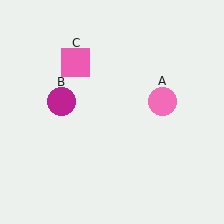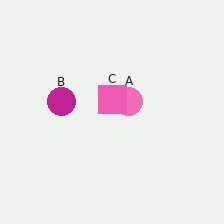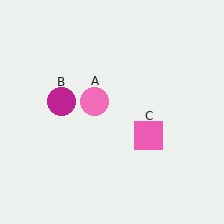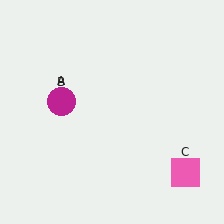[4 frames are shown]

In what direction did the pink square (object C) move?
The pink square (object C) moved down and to the right.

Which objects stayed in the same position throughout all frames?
Magenta circle (object B) remained stationary.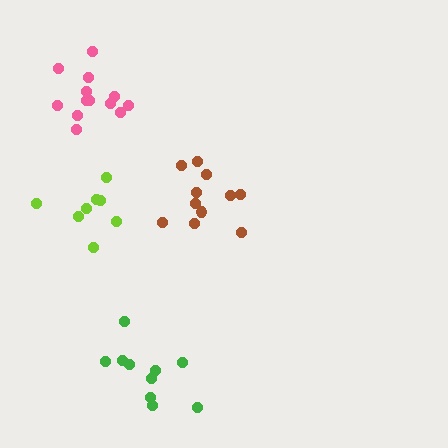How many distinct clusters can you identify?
There are 4 distinct clusters.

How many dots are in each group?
Group 1: 13 dots, Group 2: 11 dots, Group 3: 8 dots, Group 4: 10 dots (42 total).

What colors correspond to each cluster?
The clusters are colored: pink, brown, lime, green.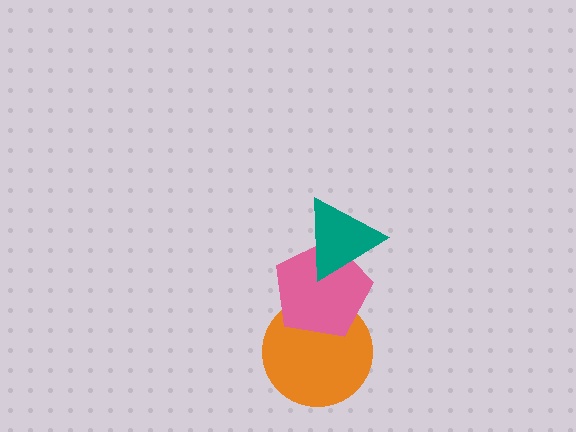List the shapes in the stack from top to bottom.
From top to bottom: the teal triangle, the pink pentagon, the orange circle.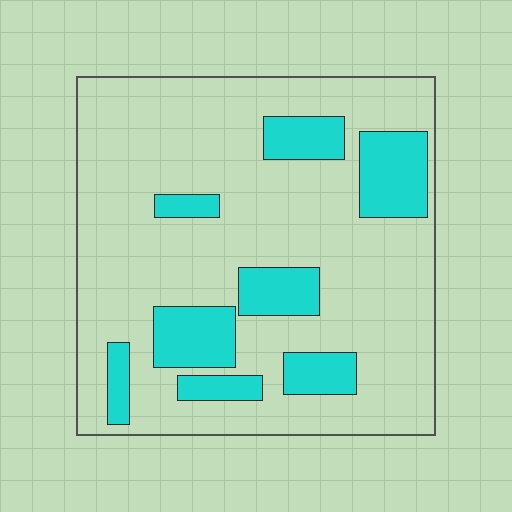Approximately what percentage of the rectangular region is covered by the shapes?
Approximately 20%.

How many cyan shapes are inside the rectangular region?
8.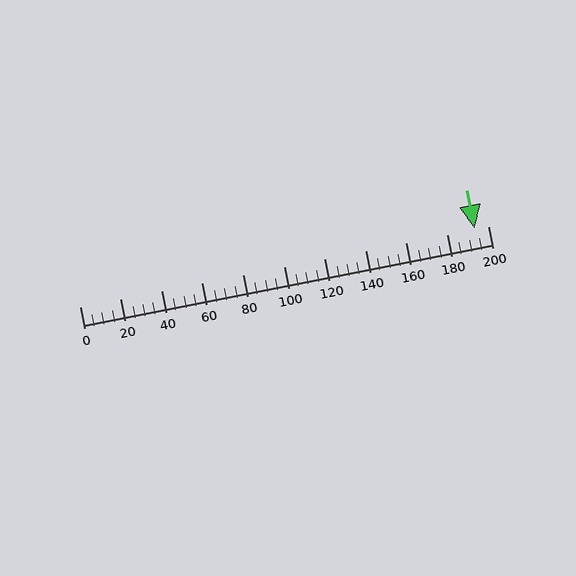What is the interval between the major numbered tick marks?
The major tick marks are spaced 20 units apart.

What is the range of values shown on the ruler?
The ruler shows values from 0 to 200.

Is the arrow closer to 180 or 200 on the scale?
The arrow is closer to 200.